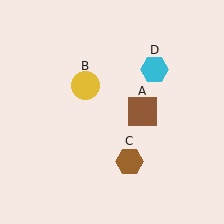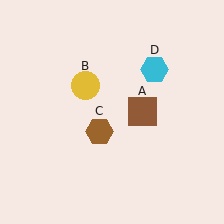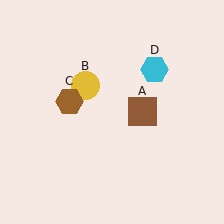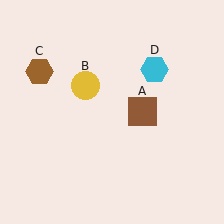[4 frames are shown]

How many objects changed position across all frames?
1 object changed position: brown hexagon (object C).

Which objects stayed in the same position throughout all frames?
Brown square (object A) and yellow circle (object B) and cyan hexagon (object D) remained stationary.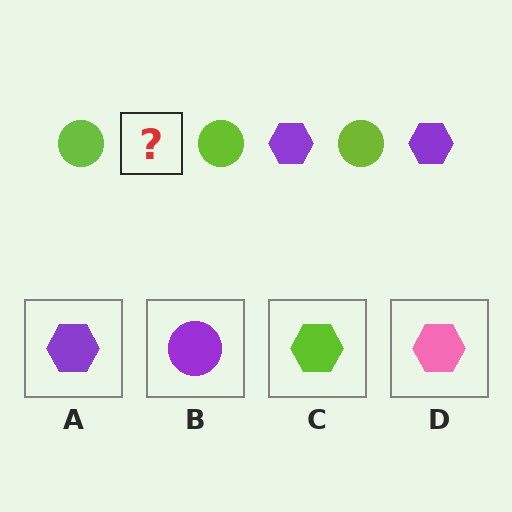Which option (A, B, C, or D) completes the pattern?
A.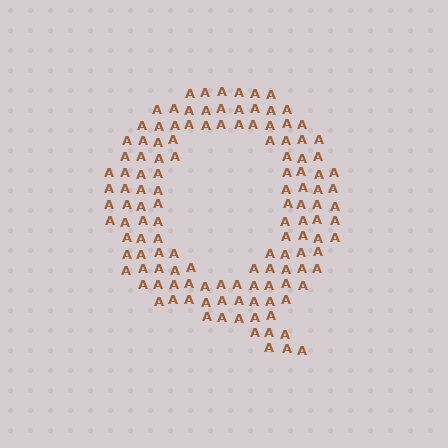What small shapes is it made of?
It is made of small letter A's.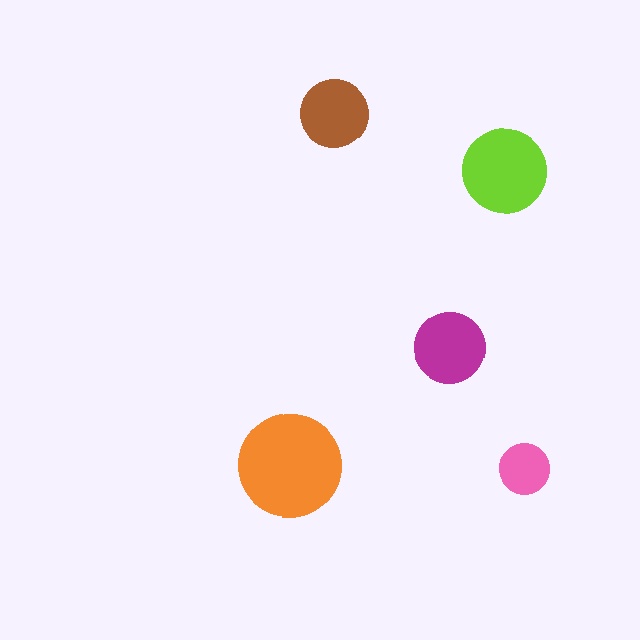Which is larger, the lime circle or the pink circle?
The lime one.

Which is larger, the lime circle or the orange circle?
The orange one.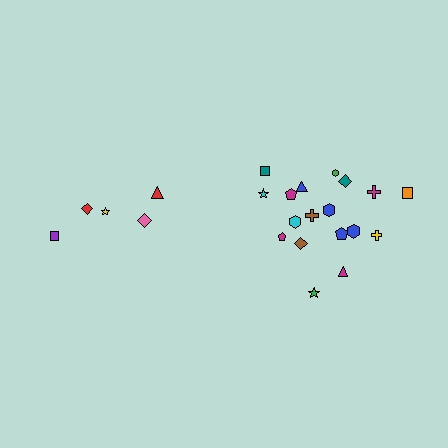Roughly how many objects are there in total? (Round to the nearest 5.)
Roughly 25 objects in total.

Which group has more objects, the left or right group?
The right group.